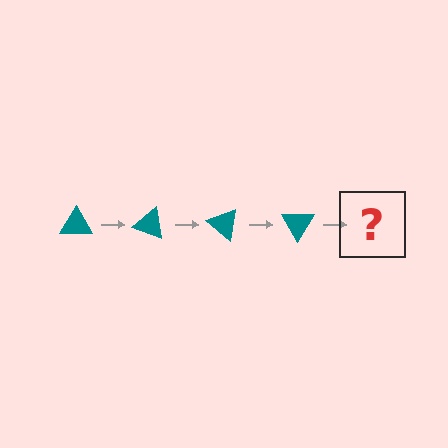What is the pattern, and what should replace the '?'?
The pattern is that the triangle rotates 20 degrees each step. The '?' should be a teal triangle rotated 80 degrees.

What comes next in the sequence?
The next element should be a teal triangle rotated 80 degrees.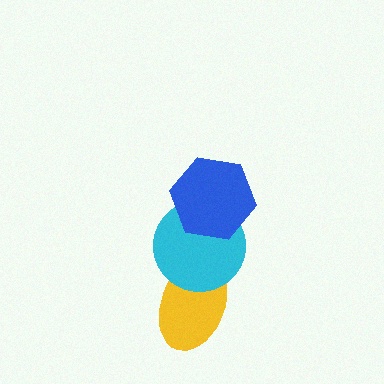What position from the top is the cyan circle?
The cyan circle is 2nd from the top.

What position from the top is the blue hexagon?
The blue hexagon is 1st from the top.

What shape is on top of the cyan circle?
The blue hexagon is on top of the cyan circle.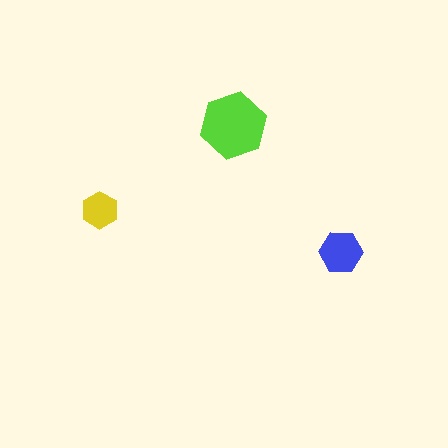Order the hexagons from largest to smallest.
the lime one, the blue one, the yellow one.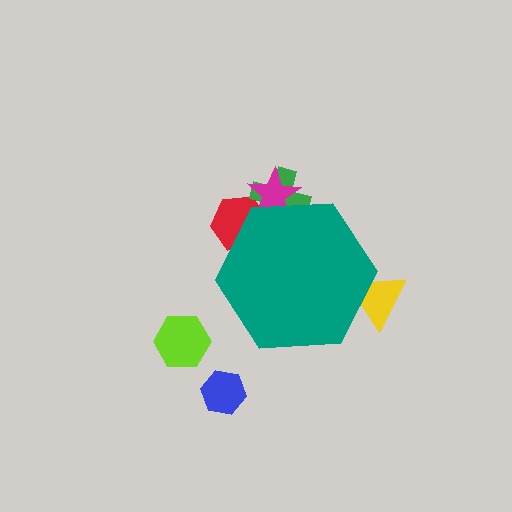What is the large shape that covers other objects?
A teal hexagon.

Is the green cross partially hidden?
Yes, the green cross is partially hidden behind the teal hexagon.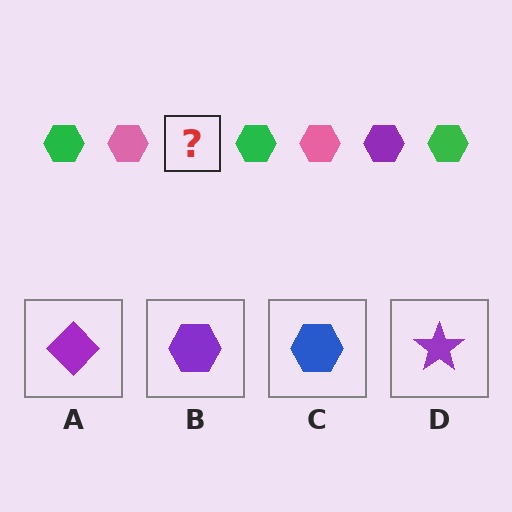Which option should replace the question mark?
Option B.